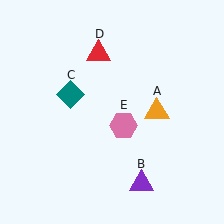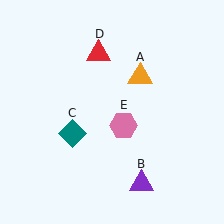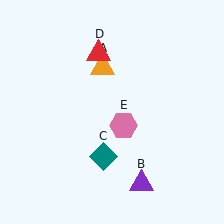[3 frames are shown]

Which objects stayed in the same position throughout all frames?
Purple triangle (object B) and red triangle (object D) and pink hexagon (object E) remained stationary.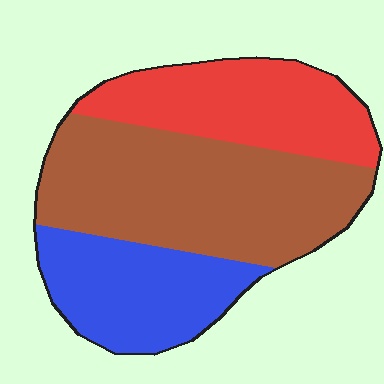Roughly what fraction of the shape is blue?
Blue takes up about one quarter (1/4) of the shape.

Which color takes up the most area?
Brown, at roughly 45%.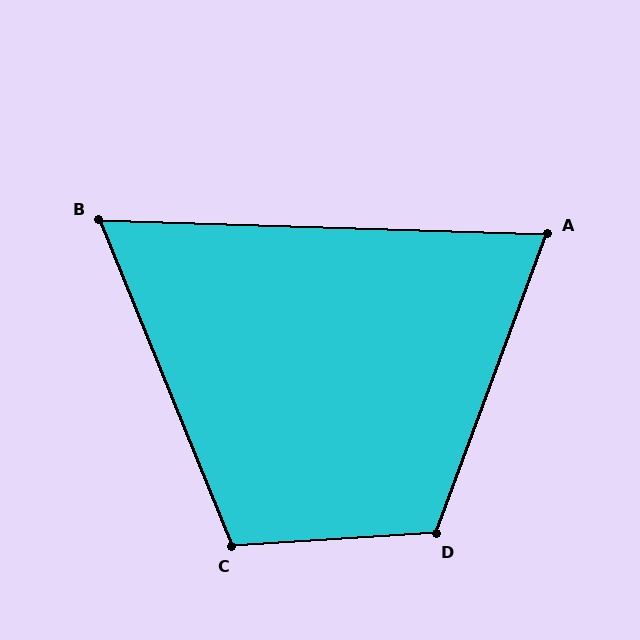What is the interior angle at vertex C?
Approximately 108 degrees (obtuse).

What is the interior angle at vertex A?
Approximately 72 degrees (acute).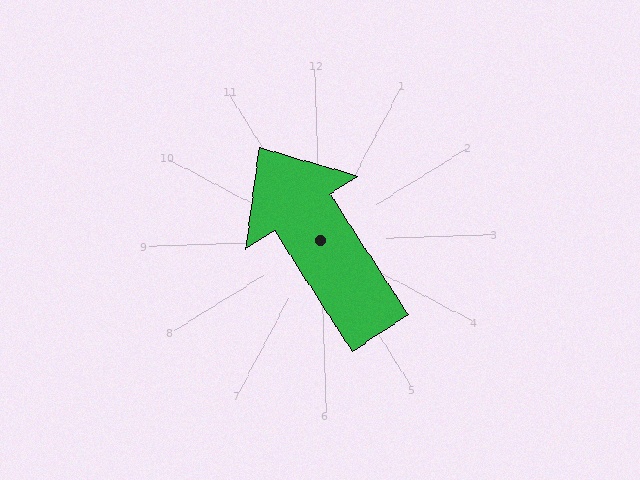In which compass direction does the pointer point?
Northwest.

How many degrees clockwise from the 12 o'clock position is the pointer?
Approximately 329 degrees.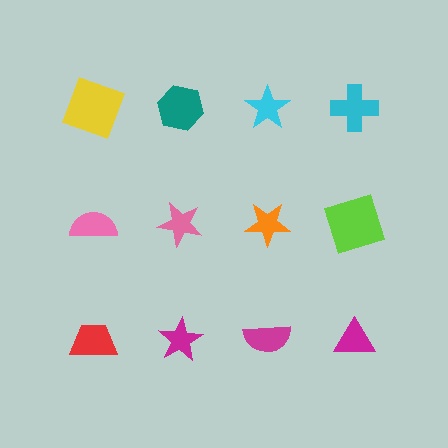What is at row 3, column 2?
A magenta star.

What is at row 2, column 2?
A pink star.